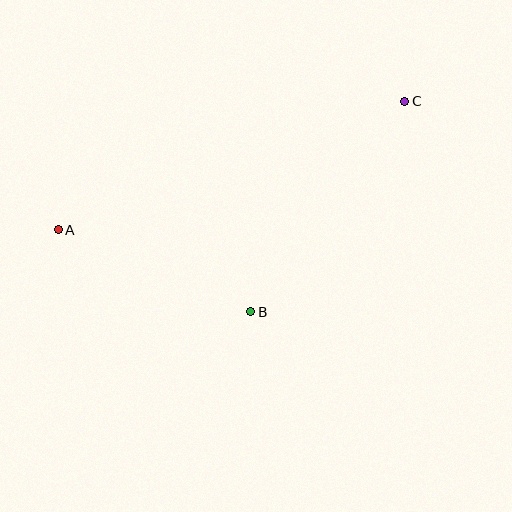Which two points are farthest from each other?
Points A and C are farthest from each other.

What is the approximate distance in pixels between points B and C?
The distance between B and C is approximately 261 pixels.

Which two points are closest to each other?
Points A and B are closest to each other.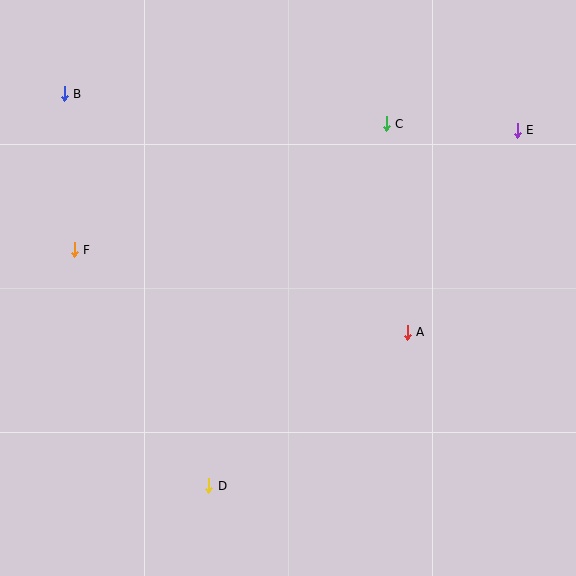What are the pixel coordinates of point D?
Point D is at (209, 486).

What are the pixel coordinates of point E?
Point E is at (517, 130).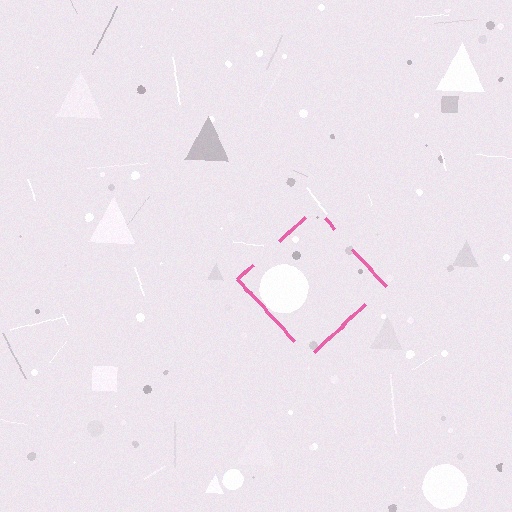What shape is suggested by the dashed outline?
The dashed outline suggests a diamond.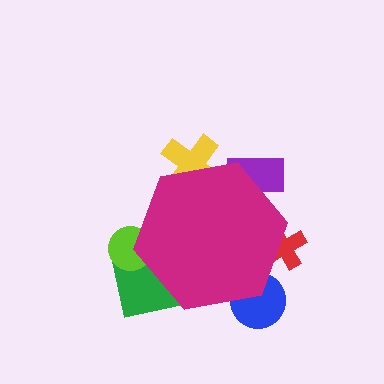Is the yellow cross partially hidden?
Yes, the yellow cross is partially hidden behind the magenta hexagon.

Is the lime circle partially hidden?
Yes, the lime circle is partially hidden behind the magenta hexagon.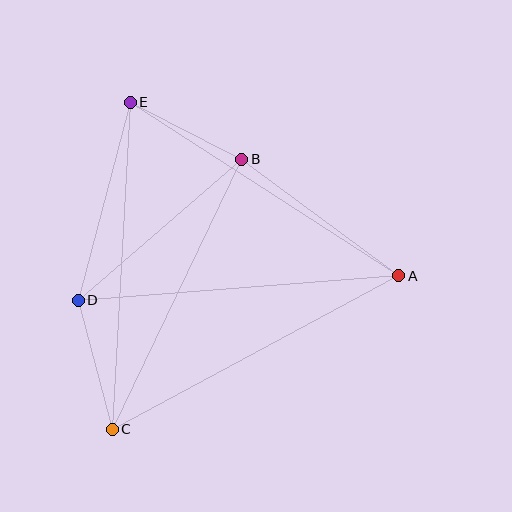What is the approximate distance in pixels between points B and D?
The distance between B and D is approximately 216 pixels.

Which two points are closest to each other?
Points B and E are closest to each other.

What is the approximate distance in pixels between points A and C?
The distance between A and C is approximately 325 pixels.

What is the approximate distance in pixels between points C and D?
The distance between C and D is approximately 133 pixels.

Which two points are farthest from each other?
Points C and E are farthest from each other.